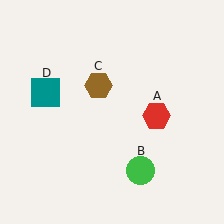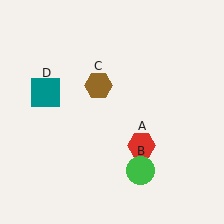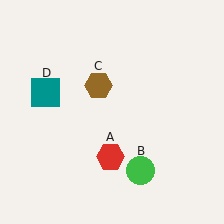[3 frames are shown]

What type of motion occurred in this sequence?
The red hexagon (object A) rotated clockwise around the center of the scene.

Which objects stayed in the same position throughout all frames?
Green circle (object B) and brown hexagon (object C) and teal square (object D) remained stationary.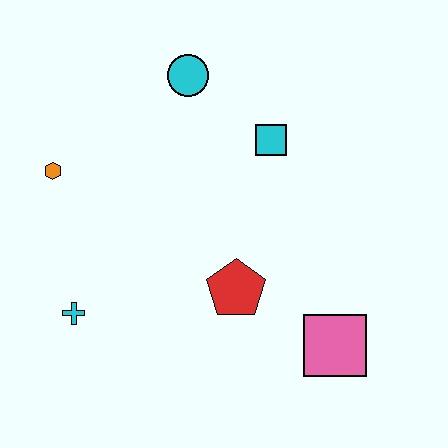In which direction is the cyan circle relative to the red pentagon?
The cyan circle is above the red pentagon.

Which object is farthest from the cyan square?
The cyan cross is farthest from the cyan square.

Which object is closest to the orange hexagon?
The cyan cross is closest to the orange hexagon.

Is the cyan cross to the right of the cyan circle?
No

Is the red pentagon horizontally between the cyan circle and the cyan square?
Yes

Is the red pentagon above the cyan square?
No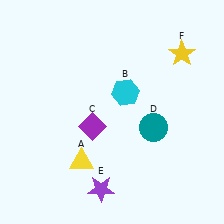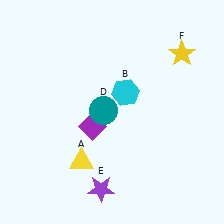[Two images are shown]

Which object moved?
The teal circle (D) moved left.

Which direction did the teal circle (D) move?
The teal circle (D) moved left.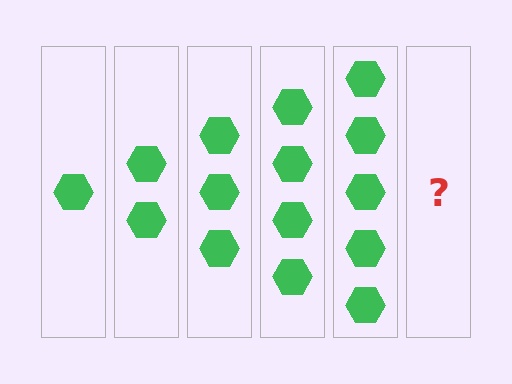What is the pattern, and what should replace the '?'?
The pattern is that each step adds one more hexagon. The '?' should be 6 hexagons.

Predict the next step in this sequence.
The next step is 6 hexagons.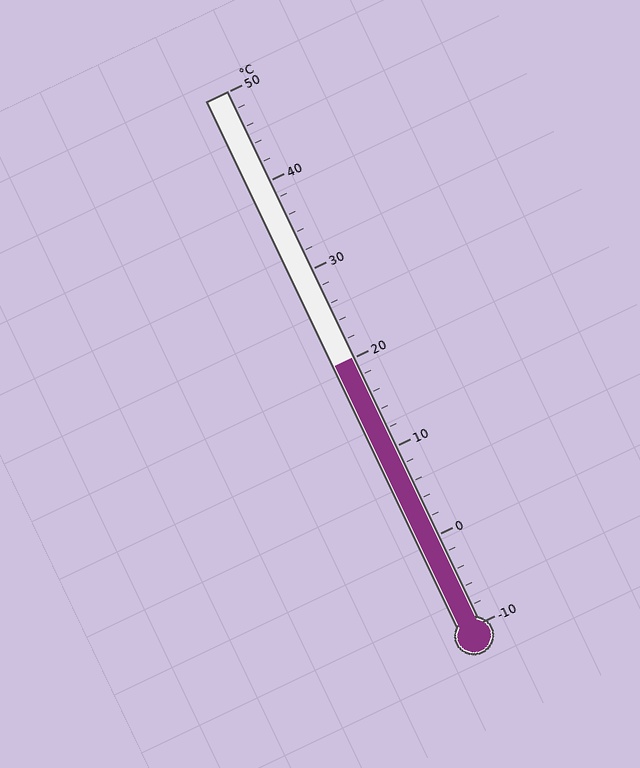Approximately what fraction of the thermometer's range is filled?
The thermometer is filled to approximately 50% of its range.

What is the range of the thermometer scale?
The thermometer scale ranges from -10°C to 50°C.